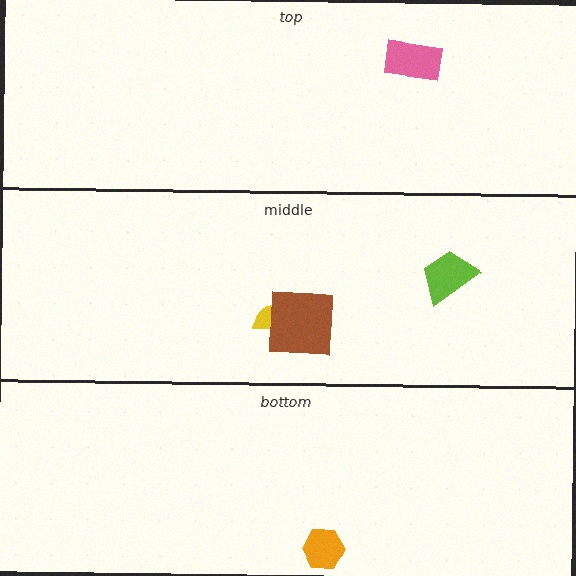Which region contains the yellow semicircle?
The middle region.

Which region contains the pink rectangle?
The top region.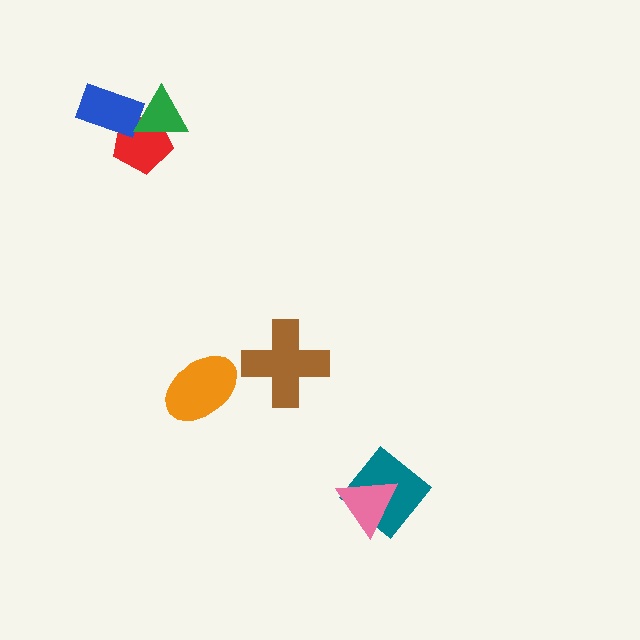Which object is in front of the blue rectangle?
The green triangle is in front of the blue rectangle.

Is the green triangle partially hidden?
No, no other shape covers it.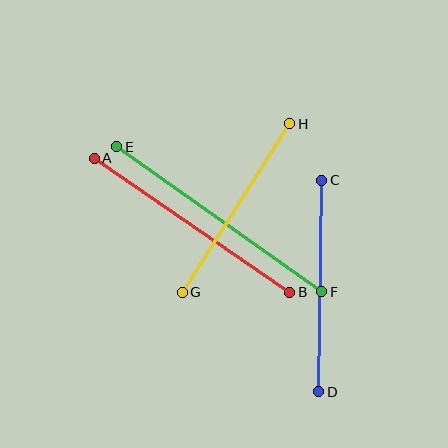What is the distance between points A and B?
The distance is approximately 237 pixels.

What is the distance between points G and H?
The distance is approximately 200 pixels.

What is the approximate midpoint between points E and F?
The midpoint is at approximately (219, 219) pixels.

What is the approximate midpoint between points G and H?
The midpoint is at approximately (236, 208) pixels.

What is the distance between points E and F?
The distance is approximately 251 pixels.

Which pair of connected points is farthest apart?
Points E and F are farthest apart.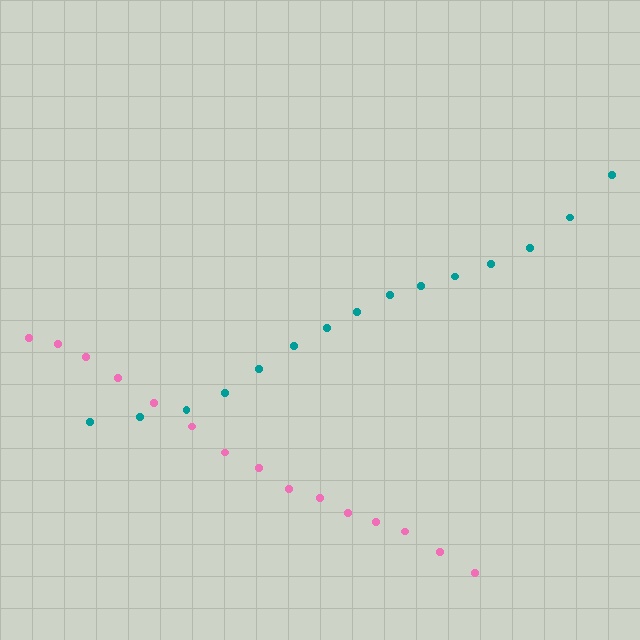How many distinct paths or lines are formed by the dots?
There are 2 distinct paths.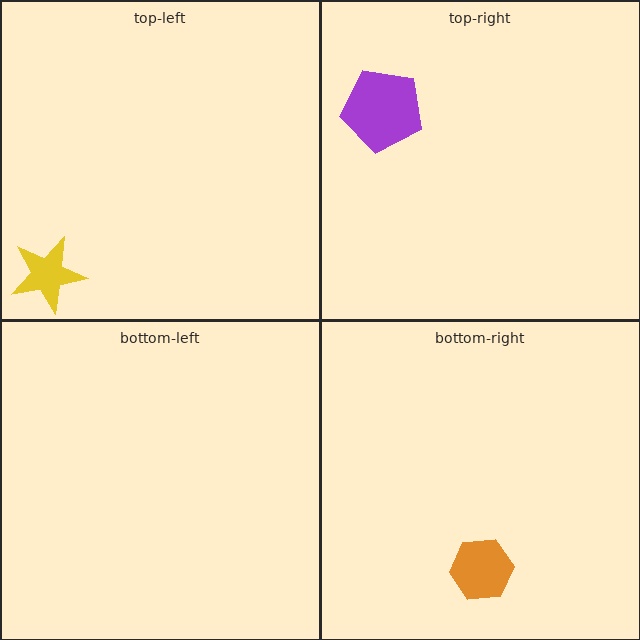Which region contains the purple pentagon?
The top-right region.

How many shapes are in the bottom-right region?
1.